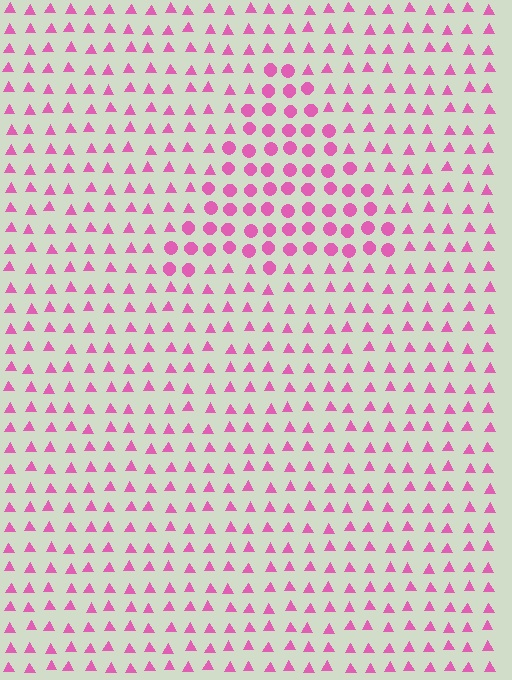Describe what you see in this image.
The image is filled with small pink elements arranged in a uniform grid. A triangle-shaped region contains circles, while the surrounding area contains triangles. The boundary is defined purely by the change in element shape.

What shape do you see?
I see a triangle.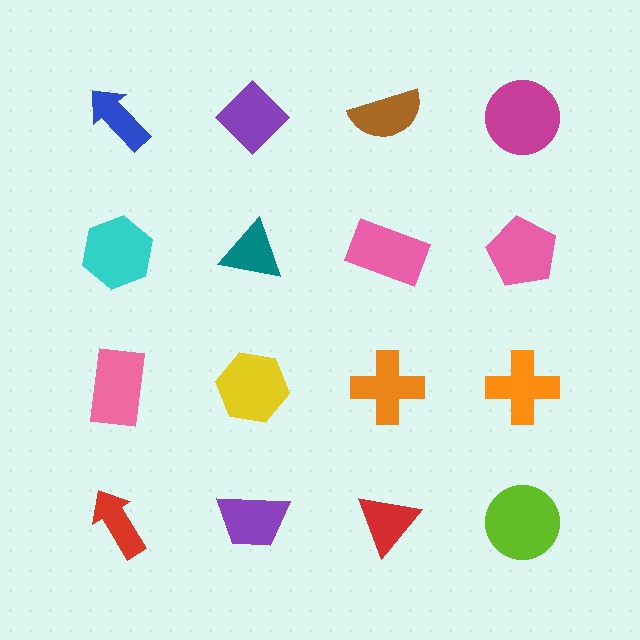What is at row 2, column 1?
A cyan hexagon.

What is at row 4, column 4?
A lime circle.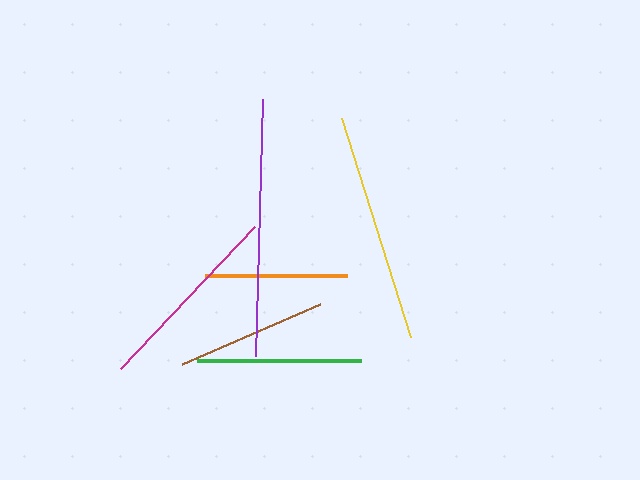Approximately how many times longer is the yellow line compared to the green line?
The yellow line is approximately 1.4 times the length of the green line.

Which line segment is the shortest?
The orange line is the shortest at approximately 142 pixels.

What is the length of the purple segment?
The purple segment is approximately 258 pixels long.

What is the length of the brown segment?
The brown segment is approximately 150 pixels long.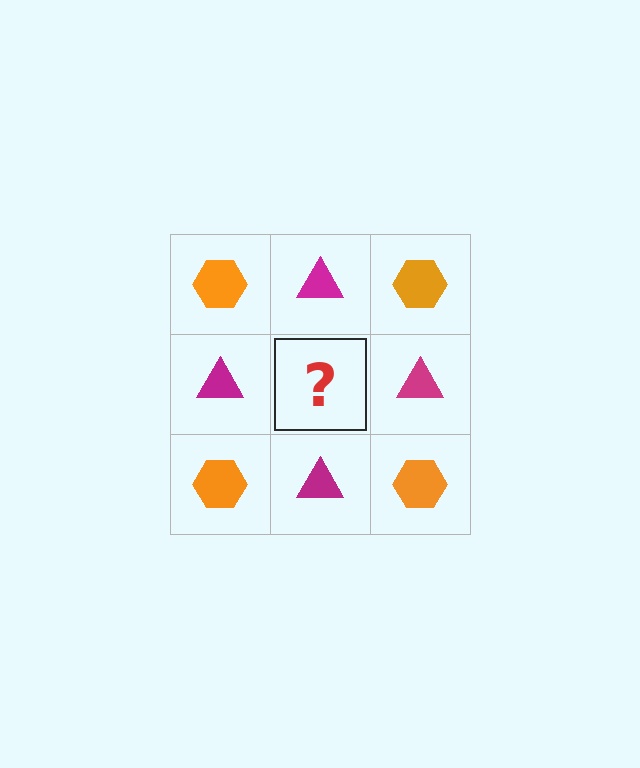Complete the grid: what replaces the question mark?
The question mark should be replaced with an orange hexagon.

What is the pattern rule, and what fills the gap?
The rule is that it alternates orange hexagon and magenta triangle in a checkerboard pattern. The gap should be filled with an orange hexagon.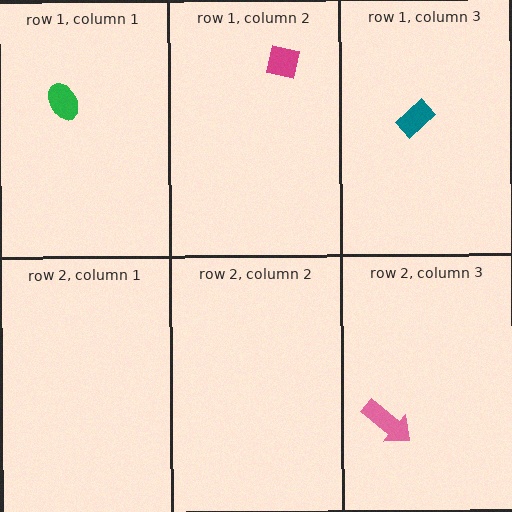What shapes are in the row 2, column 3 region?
The pink arrow.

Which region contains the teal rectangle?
The row 1, column 3 region.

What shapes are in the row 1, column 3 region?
The teal rectangle.